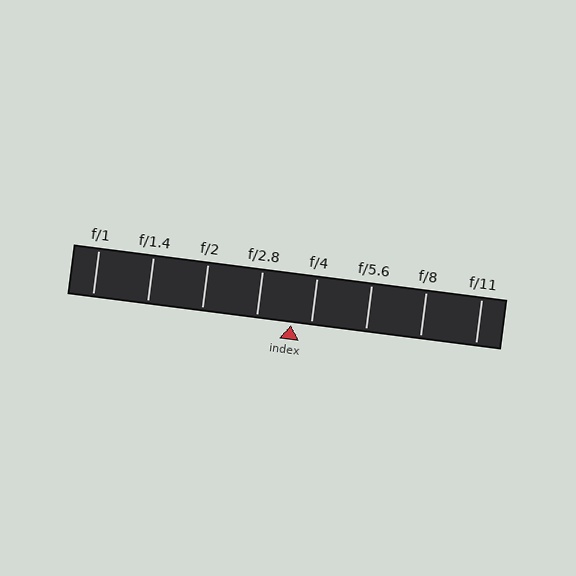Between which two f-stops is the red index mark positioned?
The index mark is between f/2.8 and f/4.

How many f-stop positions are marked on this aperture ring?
There are 8 f-stop positions marked.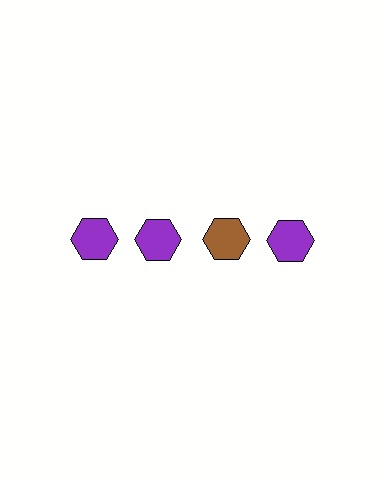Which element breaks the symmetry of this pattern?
The brown hexagon in the top row, center column breaks the symmetry. All other shapes are purple hexagons.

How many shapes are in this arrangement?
There are 4 shapes arranged in a grid pattern.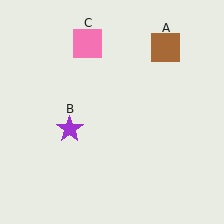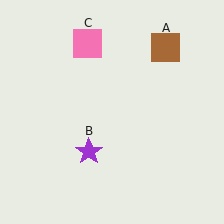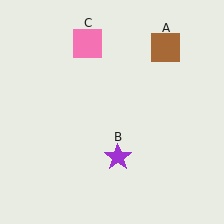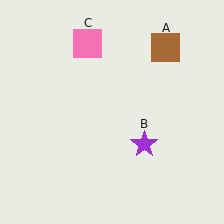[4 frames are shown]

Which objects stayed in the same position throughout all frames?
Brown square (object A) and pink square (object C) remained stationary.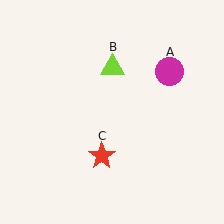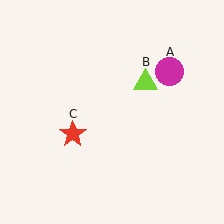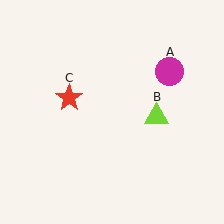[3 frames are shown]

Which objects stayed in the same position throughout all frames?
Magenta circle (object A) remained stationary.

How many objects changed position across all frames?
2 objects changed position: lime triangle (object B), red star (object C).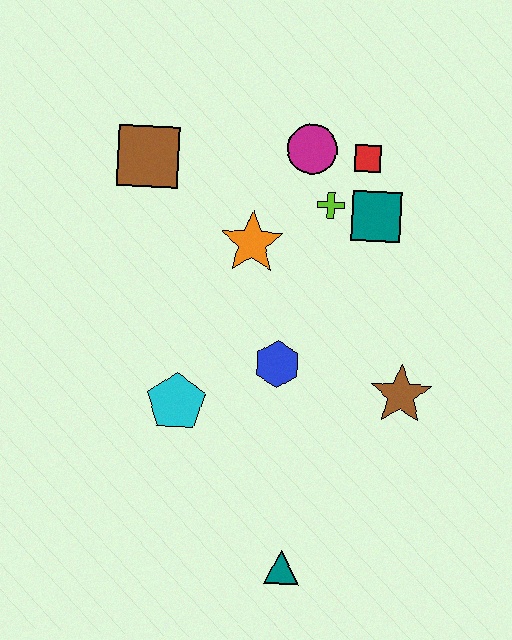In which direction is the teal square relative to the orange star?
The teal square is to the right of the orange star.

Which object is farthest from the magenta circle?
The teal triangle is farthest from the magenta circle.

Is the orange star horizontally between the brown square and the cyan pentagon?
No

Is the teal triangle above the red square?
No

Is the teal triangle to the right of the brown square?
Yes